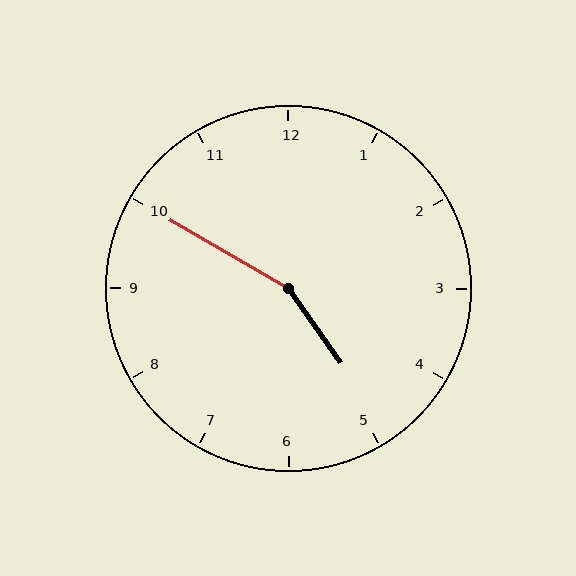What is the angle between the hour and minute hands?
Approximately 155 degrees.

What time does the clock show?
4:50.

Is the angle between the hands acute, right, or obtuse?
It is obtuse.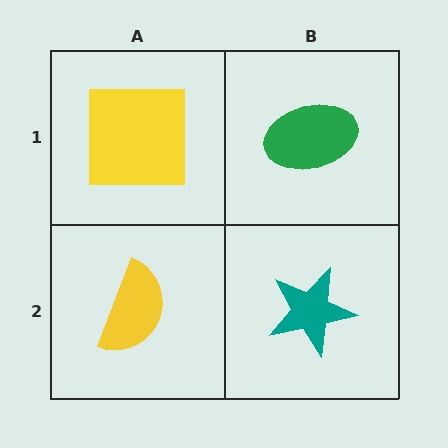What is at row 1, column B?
A green ellipse.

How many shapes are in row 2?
2 shapes.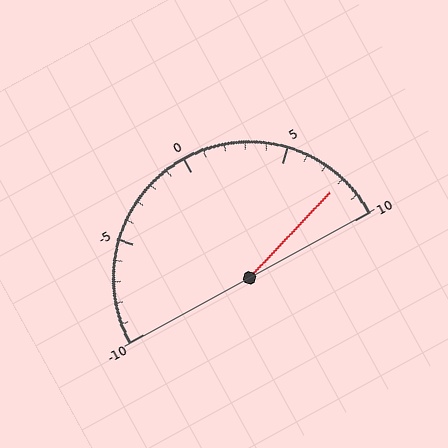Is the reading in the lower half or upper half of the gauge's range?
The reading is in the upper half of the range (-10 to 10).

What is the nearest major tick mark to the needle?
The nearest major tick mark is 10.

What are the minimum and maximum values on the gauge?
The gauge ranges from -10 to 10.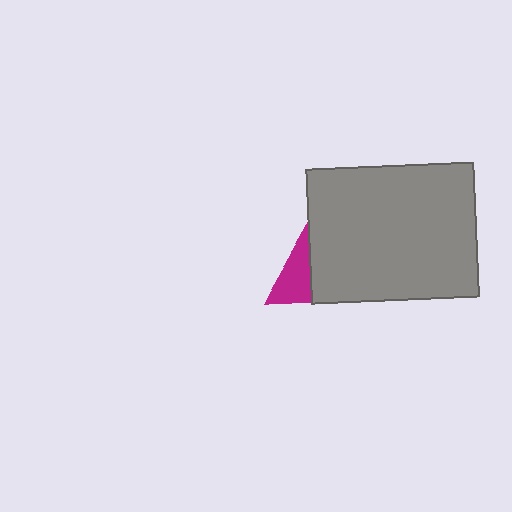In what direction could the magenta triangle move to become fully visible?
The magenta triangle could move left. That would shift it out from behind the gray rectangle entirely.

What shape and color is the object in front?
The object in front is a gray rectangle.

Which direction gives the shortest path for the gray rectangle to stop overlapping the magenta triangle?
Moving right gives the shortest separation.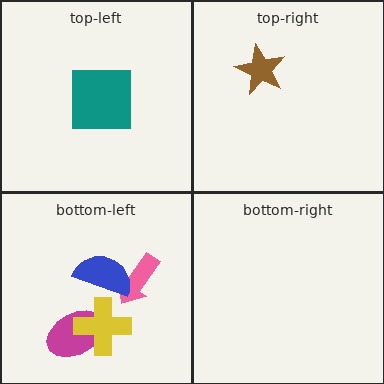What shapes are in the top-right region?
The brown star.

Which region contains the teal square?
The top-left region.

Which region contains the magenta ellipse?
The bottom-left region.